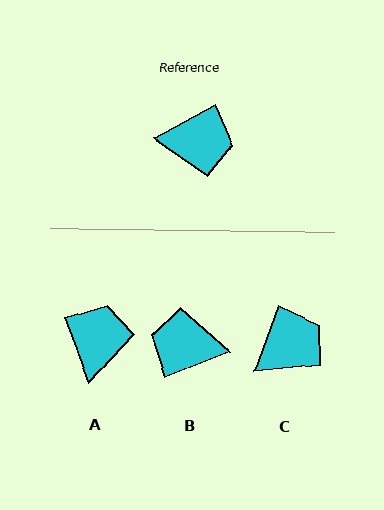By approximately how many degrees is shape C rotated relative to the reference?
Approximately 40 degrees counter-clockwise.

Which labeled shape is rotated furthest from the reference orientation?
B, about 173 degrees away.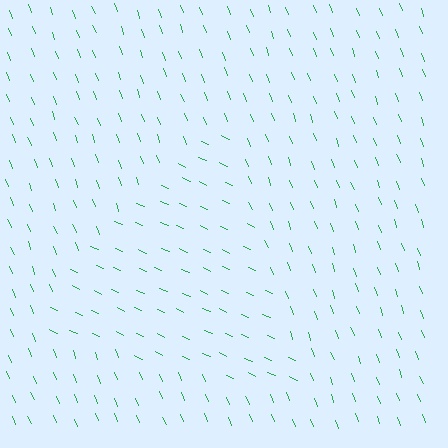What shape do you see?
I see a triangle.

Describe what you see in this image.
The image is filled with small green line segments. A triangle region in the image has lines oriented differently from the surrounding lines, creating a visible texture boundary.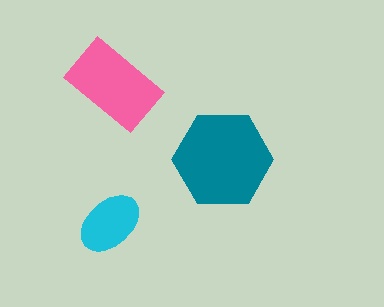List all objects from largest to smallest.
The teal hexagon, the pink rectangle, the cyan ellipse.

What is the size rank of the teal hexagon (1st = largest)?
1st.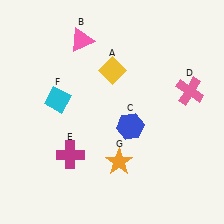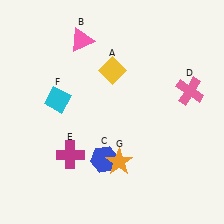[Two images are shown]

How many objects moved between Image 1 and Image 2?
1 object moved between the two images.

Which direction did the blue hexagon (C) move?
The blue hexagon (C) moved down.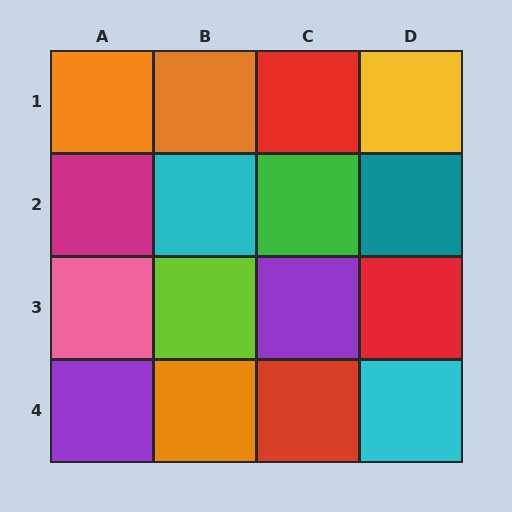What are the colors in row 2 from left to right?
Magenta, cyan, green, teal.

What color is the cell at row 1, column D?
Yellow.